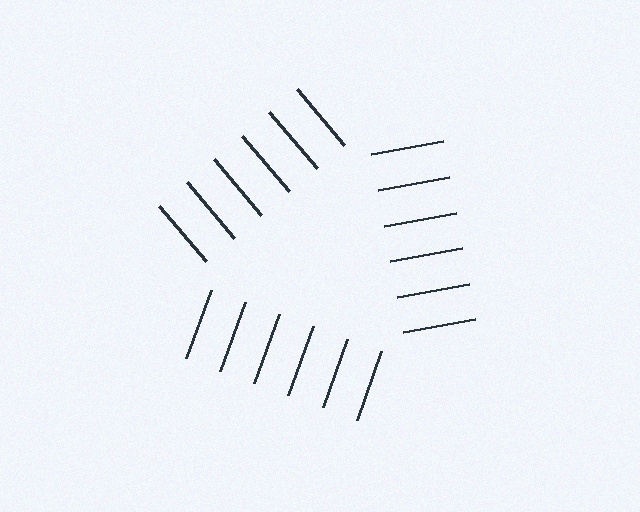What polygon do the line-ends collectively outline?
An illusory triangle — the line segments terminate on its edges but no continuous stroke is drawn.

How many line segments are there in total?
18 — 6 along each of the 3 edges.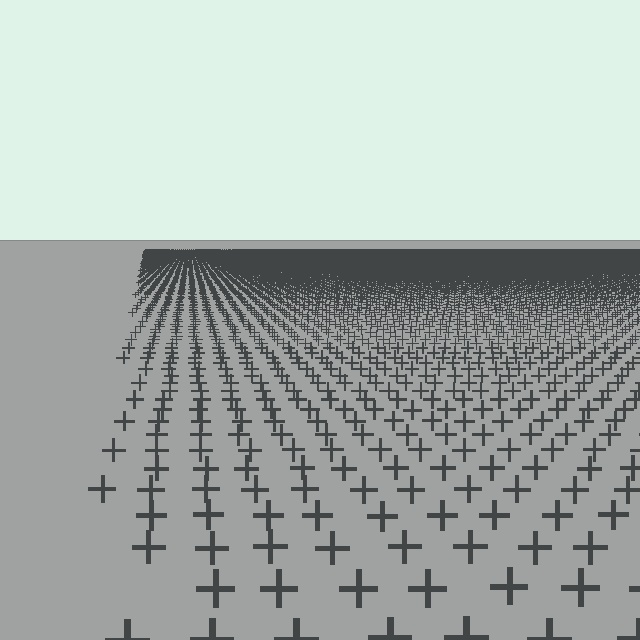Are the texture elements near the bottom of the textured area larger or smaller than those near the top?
Larger. Near the bottom, elements are closer to the viewer and appear at a bigger on-screen size.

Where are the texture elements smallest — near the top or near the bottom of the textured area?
Near the top.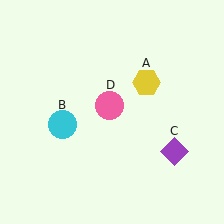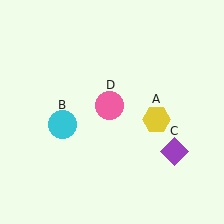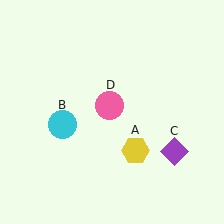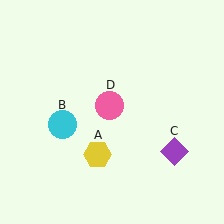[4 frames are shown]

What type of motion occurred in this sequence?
The yellow hexagon (object A) rotated clockwise around the center of the scene.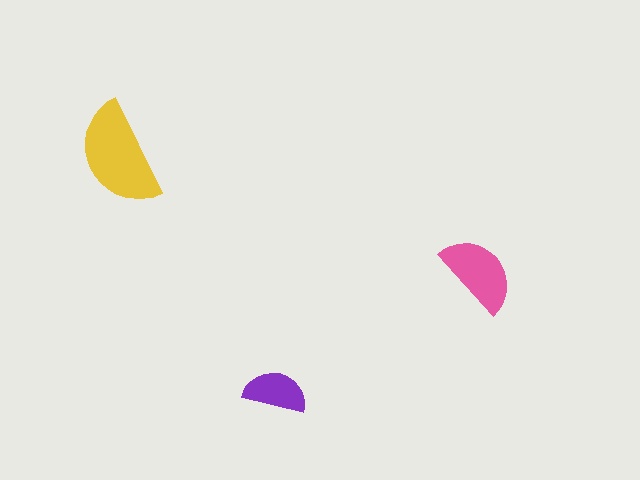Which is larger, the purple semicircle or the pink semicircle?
The pink one.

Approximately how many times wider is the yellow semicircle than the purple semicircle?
About 1.5 times wider.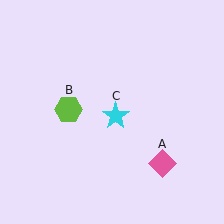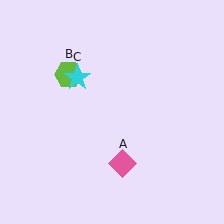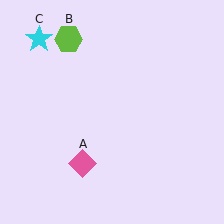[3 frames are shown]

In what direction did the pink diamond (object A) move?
The pink diamond (object A) moved left.